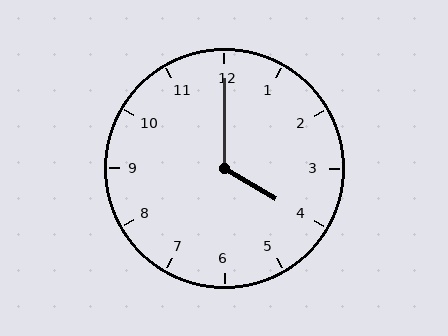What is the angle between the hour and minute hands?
Approximately 120 degrees.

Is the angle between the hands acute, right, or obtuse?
It is obtuse.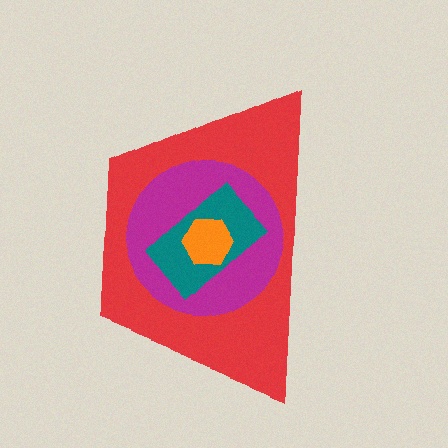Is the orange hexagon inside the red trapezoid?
Yes.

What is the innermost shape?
The orange hexagon.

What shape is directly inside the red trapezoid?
The magenta circle.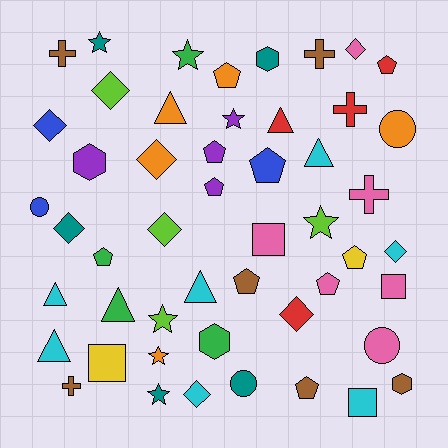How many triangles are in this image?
There are 7 triangles.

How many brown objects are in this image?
There are 6 brown objects.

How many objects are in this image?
There are 50 objects.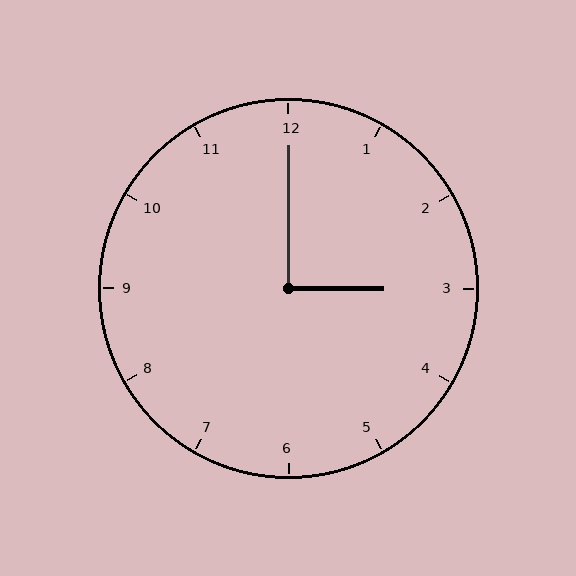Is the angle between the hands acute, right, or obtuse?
It is right.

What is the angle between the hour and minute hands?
Approximately 90 degrees.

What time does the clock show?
3:00.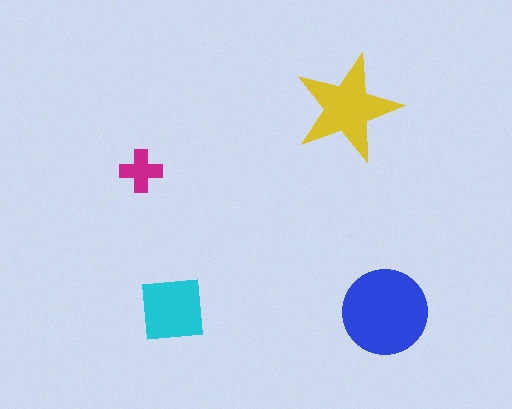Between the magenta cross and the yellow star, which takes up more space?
The yellow star.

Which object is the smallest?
The magenta cross.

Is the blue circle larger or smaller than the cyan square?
Larger.